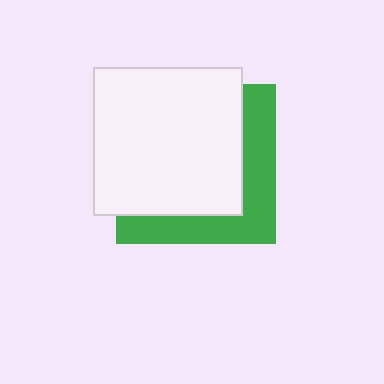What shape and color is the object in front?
The object in front is a white square.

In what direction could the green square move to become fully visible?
The green square could move toward the lower-right. That would shift it out from behind the white square entirely.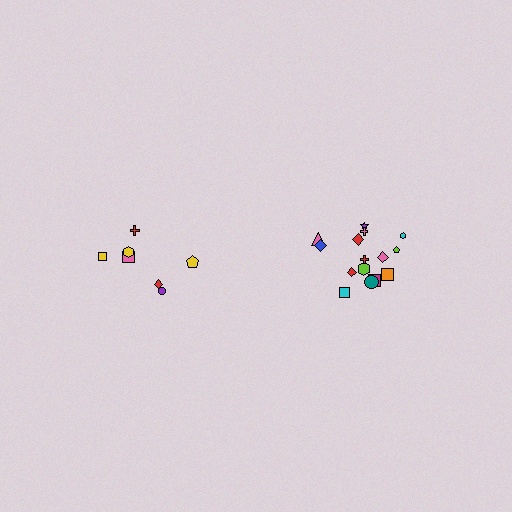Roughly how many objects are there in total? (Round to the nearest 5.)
Roughly 20 objects in total.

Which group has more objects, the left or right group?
The right group.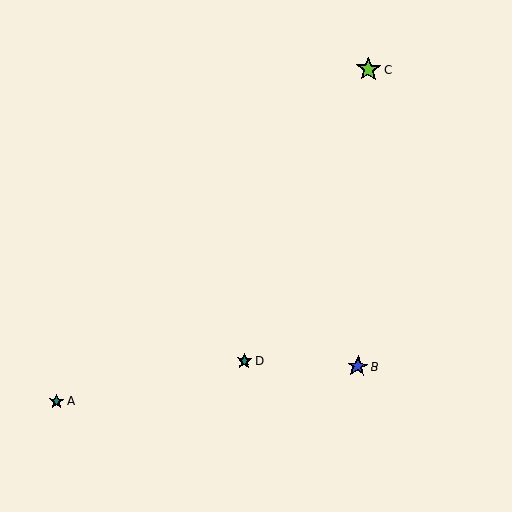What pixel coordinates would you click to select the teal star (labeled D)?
Click at (244, 361) to select the teal star D.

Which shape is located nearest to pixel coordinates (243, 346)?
The teal star (labeled D) at (244, 361) is nearest to that location.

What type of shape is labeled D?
Shape D is a teal star.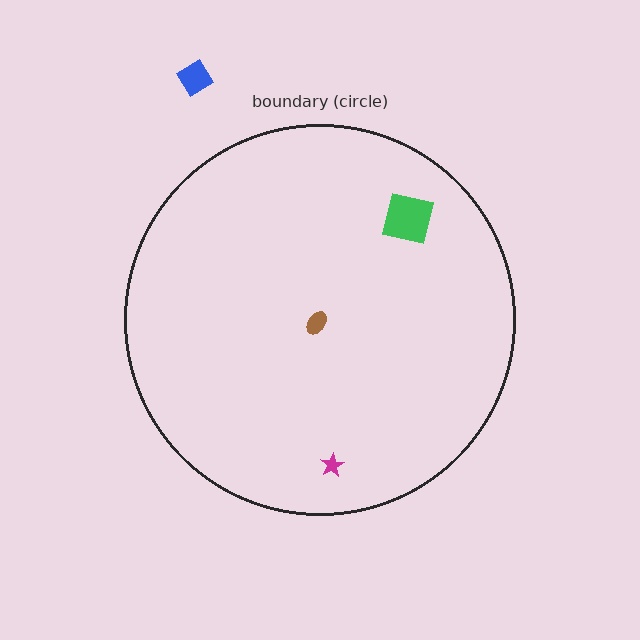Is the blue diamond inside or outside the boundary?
Outside.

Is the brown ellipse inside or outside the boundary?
Inside.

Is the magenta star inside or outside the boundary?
Inside.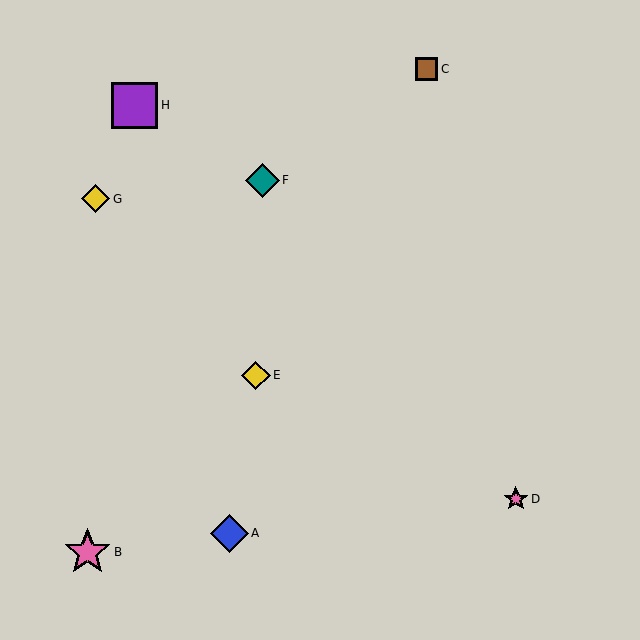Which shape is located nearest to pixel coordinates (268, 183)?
The teal diamond (labeled F) at (262, 180) is nearest to that location.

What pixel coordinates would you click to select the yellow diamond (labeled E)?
Click at (256, 375) to select the yellow diamond E.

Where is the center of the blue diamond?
The center of the blue diamond is at (229, 533).